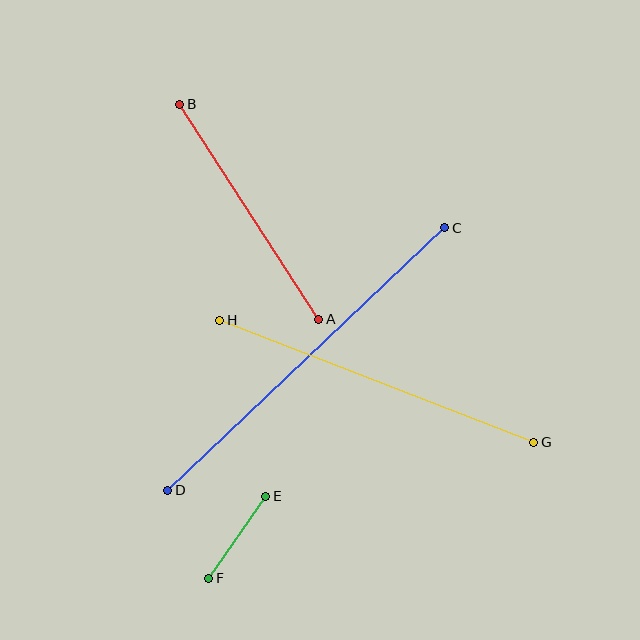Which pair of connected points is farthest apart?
Points C and D are farthest apart.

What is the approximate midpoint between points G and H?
The midpoint is at approximately (377, 381) pixels.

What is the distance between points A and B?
The distance is approximately 256 pixels.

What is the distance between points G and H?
The distance is approximately 337 pixels.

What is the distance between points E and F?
The distance is approximately 100 pixels.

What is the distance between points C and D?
The distance is approximately 382 pixels.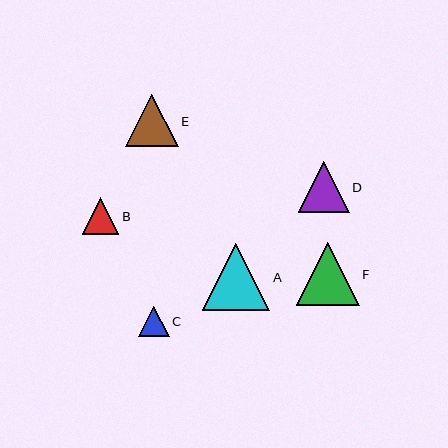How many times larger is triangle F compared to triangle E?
Triangle F is approximately 1.2 times the size of triangle E.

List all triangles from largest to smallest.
From largest to smallest: A, F, E, D, B, C.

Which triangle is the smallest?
Triangle C is the smallest with a size of approximately 31 pixels.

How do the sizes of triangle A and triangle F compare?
Triangle A and triangle F are approximately the same size.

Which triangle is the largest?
Triangle A is the largest with a size of approximately 68 pixels.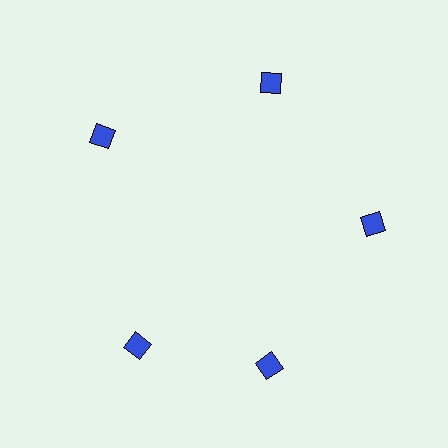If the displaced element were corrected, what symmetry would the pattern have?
It would have 5-fold rotational symmetry — the pattern would map onto itself every 72 degrees.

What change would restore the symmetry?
The symmetry would be restored by rotating it back into even spacing with its neighbors so that all 5 diamonds sit at equal angles and equal distance from the center.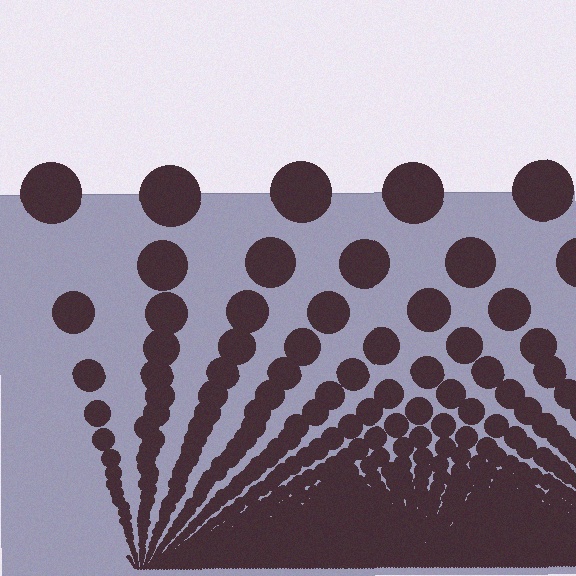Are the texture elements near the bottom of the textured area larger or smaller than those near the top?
Smaller. The gradient is inverted — elements near the bottom are smaller and denser.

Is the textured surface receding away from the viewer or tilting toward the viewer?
The surface appears to tilt toward the viewer. Texture elements get larger and sparser toward the top.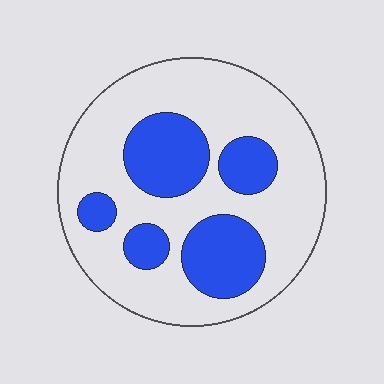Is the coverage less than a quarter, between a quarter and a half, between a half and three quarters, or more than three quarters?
Between a quarter and a half.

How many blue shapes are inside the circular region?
5.